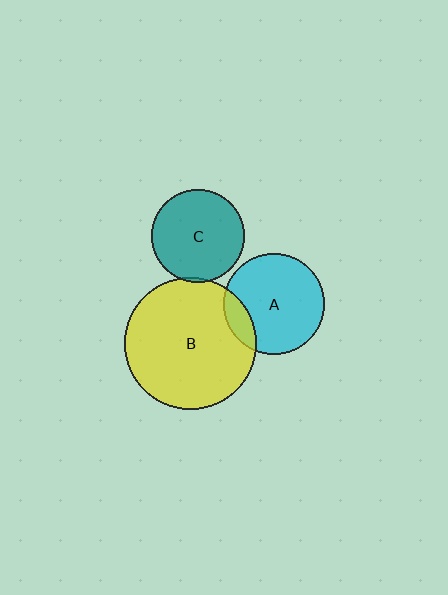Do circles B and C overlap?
Yes.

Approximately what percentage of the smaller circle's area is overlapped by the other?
Approximately 5%.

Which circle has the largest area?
Circle B (yellow).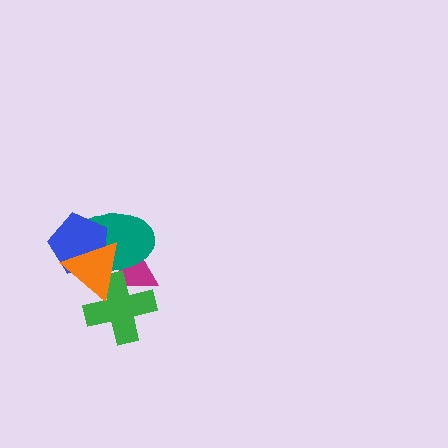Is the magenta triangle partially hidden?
Yes, it is partially covered by another shape.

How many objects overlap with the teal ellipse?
4 objects overlap with the teal ellipse.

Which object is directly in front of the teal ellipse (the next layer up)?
The blue pentagon is directly in front of the teal ellipse.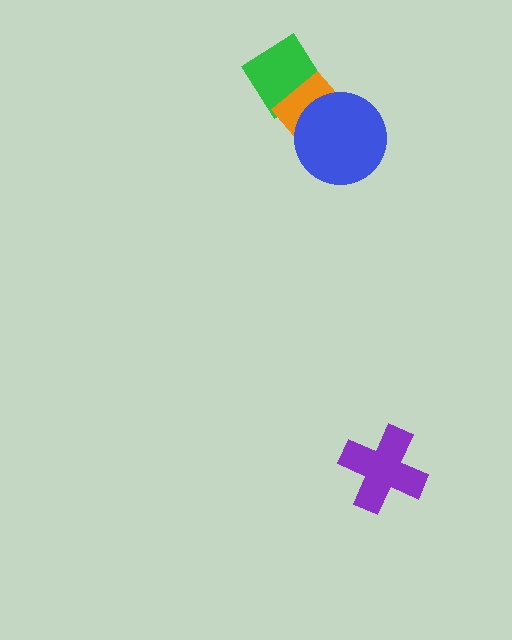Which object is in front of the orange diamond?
The blue circle is in front of the orange diamond.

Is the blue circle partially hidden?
No, no other shape covers it.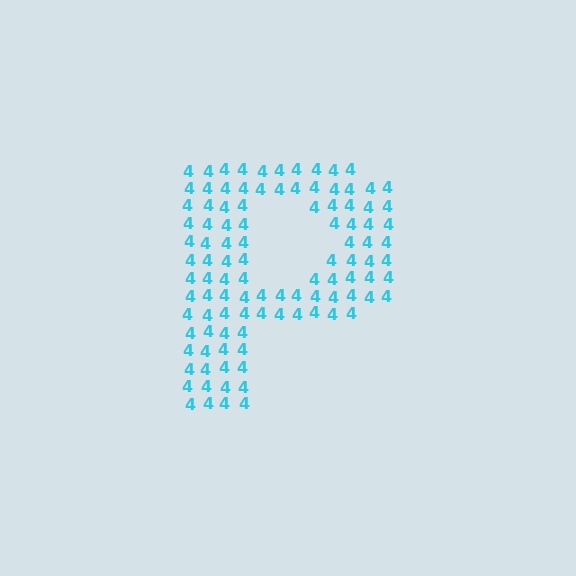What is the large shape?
The large shape is the letter P.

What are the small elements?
The small elements are digit 4's.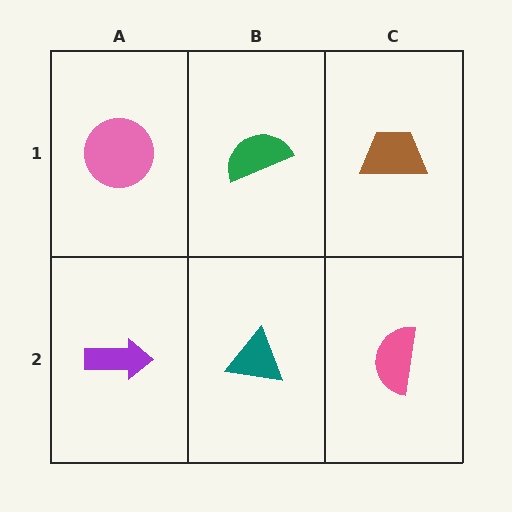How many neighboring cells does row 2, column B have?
3.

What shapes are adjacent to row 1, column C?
A pink semicircle (row 2, column C), a green semicircle (row 1, column B).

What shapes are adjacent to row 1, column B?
A teal triangle (row 2, column B), a pink circle (row 1, column A), a brown trapezoid (row 1, column C).